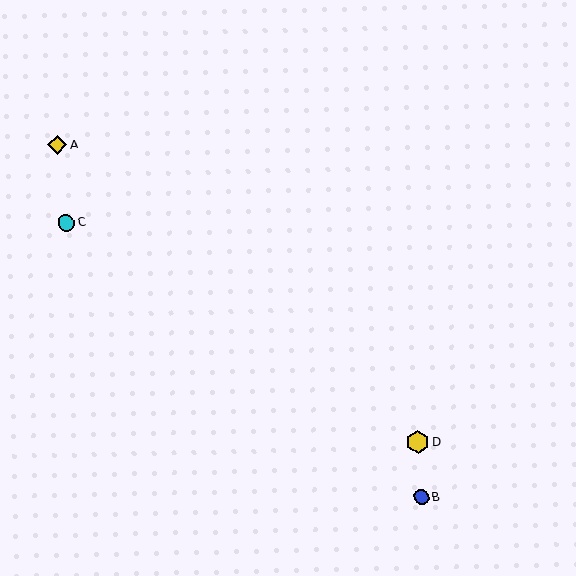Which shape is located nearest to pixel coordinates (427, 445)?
The yellow hexagon (labeled D) at (418, 442) is nearest to that location.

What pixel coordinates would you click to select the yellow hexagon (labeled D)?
Click at (418, 442) to select the yellow hexagon D.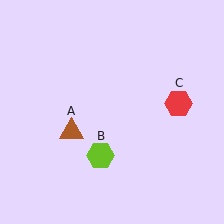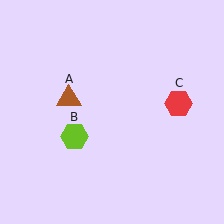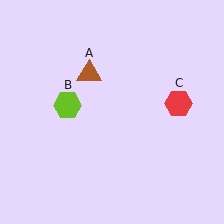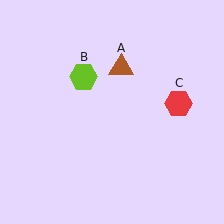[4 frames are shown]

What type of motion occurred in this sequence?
The brown triangle (object A), lime hexagon (object B) rotated clockwise around the center of the scene.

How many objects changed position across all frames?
2 objects changed position: brown triangle (object A), lime hexagon (object B).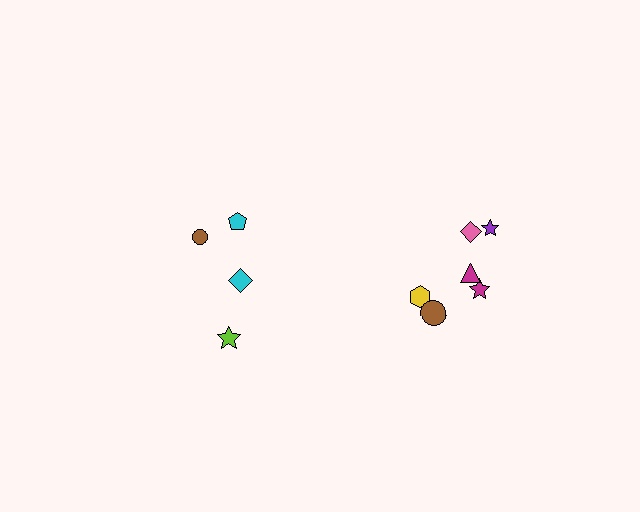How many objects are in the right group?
There are 6 objects.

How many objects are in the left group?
There are 4 objects.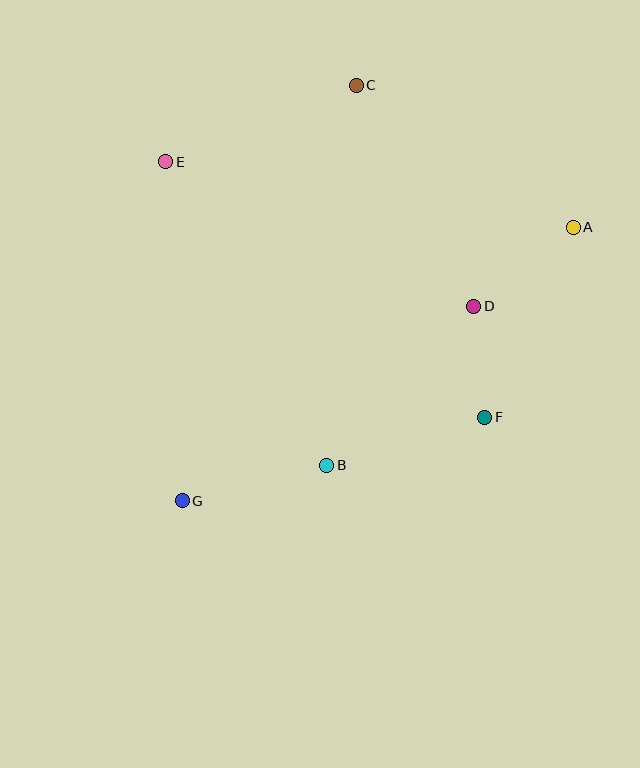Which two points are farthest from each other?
Points A and G are farthest from each other.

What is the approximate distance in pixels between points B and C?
The distance between B and C is approximately 381 pixels.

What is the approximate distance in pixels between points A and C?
The distance between A and C is approximately 259 pixels.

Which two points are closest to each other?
Points D and F are closest to each other.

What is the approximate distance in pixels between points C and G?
The distance between C and G is approximately 450 pixels.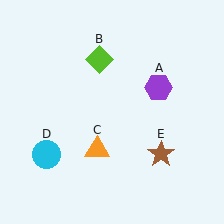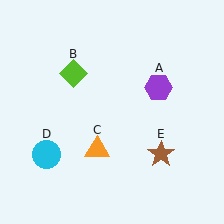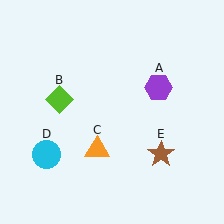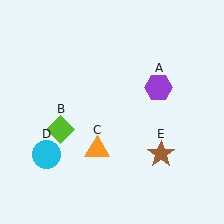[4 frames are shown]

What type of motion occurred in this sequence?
The lime diamond (object B) rotated counterclockwise around the center of the scene.